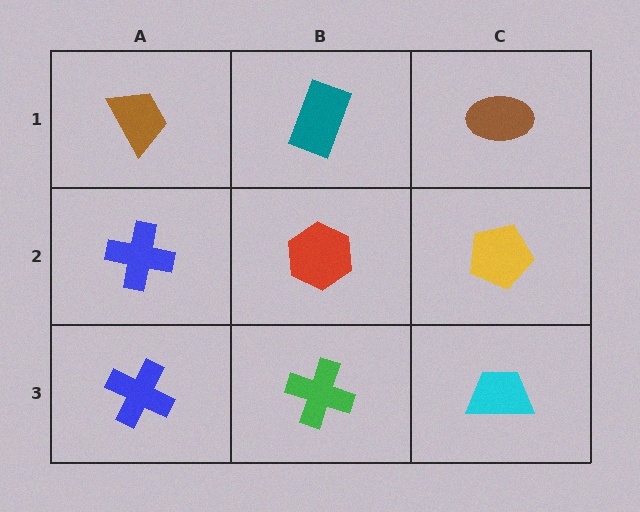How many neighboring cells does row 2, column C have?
3.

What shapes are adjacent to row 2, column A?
A brown trapezoid (row 1, column A), a blue cross (row 3, column A), a red hexagon (row 2, column B).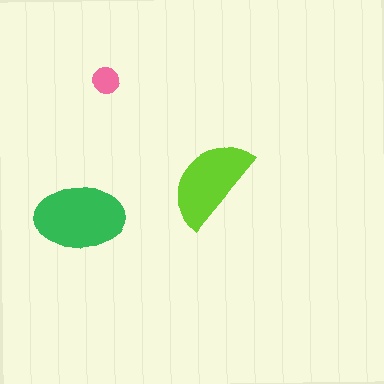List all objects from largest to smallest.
The green ellipse, the lime semicircle, the pink circle.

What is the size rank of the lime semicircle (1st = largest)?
2nd.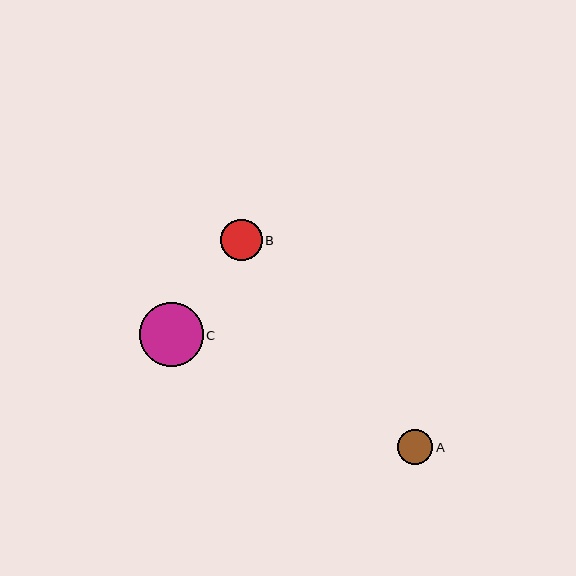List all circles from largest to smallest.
From largest to smallest: C, B, A.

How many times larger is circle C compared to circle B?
Circle C is approximately 1.5 times the size of circle B.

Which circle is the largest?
Circle C is the largest with a size of approximately 64 pixels.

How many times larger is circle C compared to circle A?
Circle C is approximately 1.8 times the size of circle A.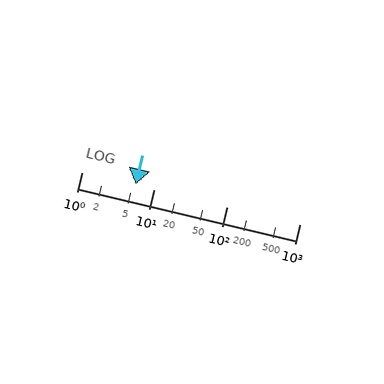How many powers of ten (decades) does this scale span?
The scale spans 3 decades, from 1 to 1000.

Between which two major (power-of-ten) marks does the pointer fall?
The pointer is between 1 and 10.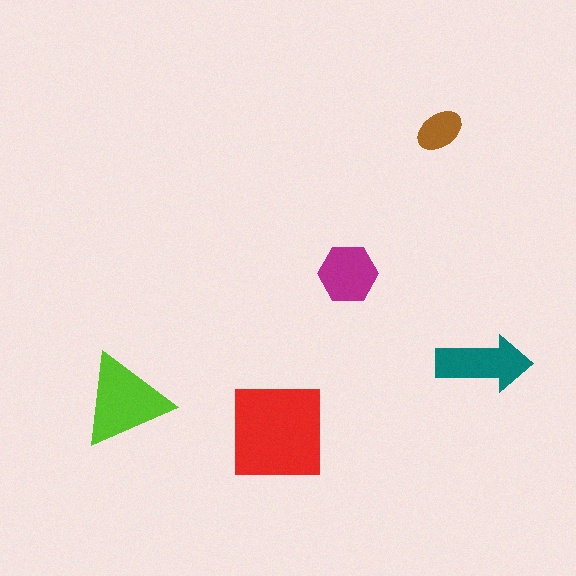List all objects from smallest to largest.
The brown ellipse, the magenta hexagon, the teal arrow, the lime triangle, the red square.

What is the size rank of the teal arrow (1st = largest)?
3rd.